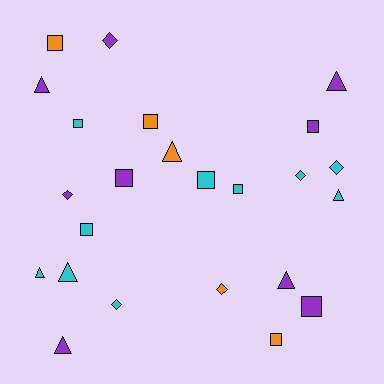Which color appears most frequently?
Cyan, with 10 objects.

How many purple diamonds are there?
There are 2 purple diamonds.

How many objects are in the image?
There are 24 objects.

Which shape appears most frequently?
Square, with 10 objects.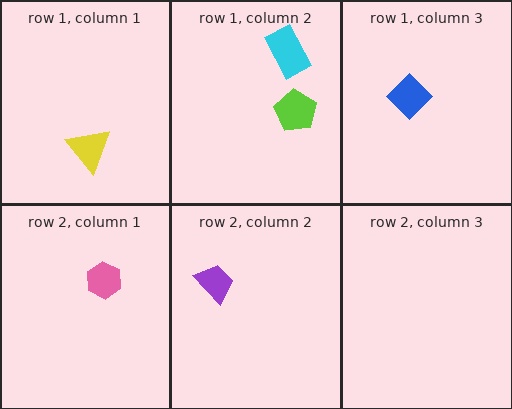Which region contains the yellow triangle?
The row 1, column 1 region.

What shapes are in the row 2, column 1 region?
The pink hexagon.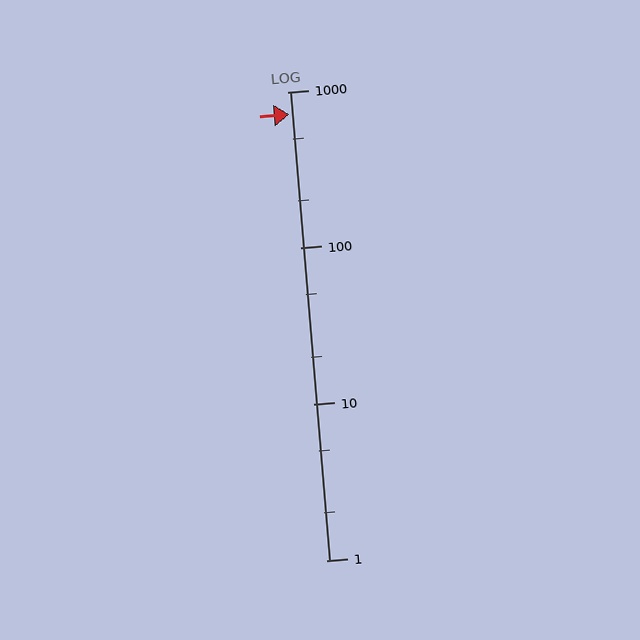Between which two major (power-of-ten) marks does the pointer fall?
The pointer is between 100 and 1000.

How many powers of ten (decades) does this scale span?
The scale spans 3 decades, from 1 to 1000.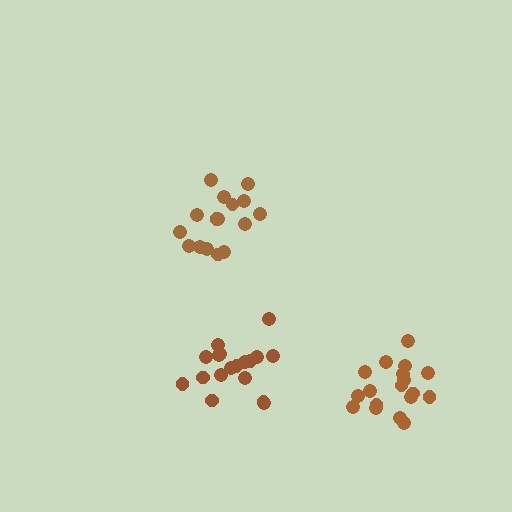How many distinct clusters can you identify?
There are 3 distinct clusters.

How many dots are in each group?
Group 1: 16 dots, Group 2: 18 dots, Group 3: 18 dots (52 total).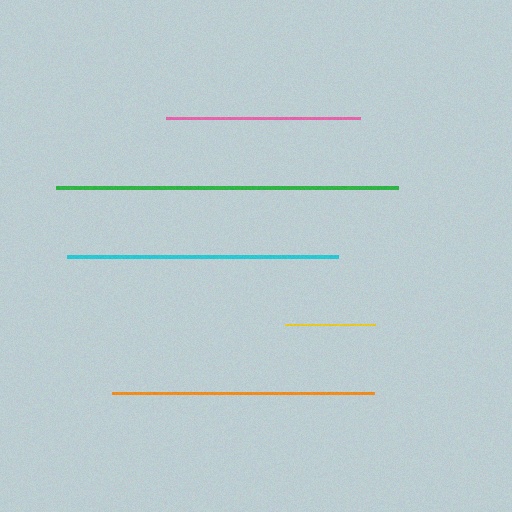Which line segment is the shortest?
The yellow line is the shortest at approximately 89 pixels.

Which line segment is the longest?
The green line is the longest at approximately 343 pixels.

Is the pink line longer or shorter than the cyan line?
The cyan line is longer than the pink line.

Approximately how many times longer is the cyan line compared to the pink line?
The cyan line is approximately 1.4 times the length of the pink line.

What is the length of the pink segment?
The pink segment is approximately 194 pixels long.